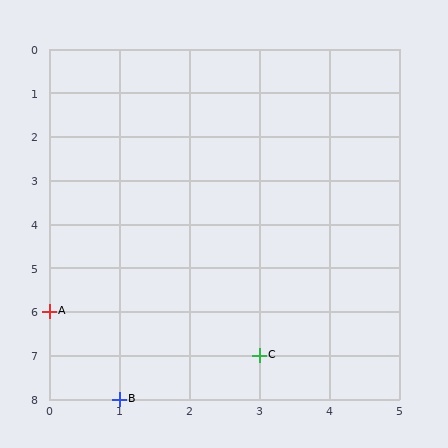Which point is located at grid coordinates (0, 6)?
Point A is at (0, 6).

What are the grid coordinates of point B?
Point B is at grid coordinates (1, 8).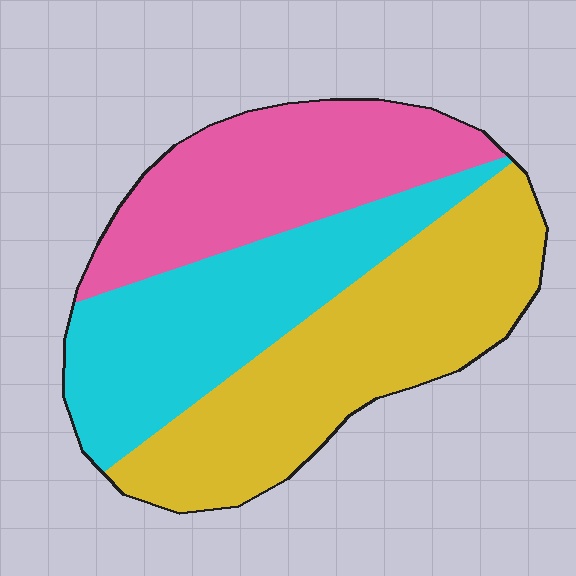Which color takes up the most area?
Yellow, at roughly 40%.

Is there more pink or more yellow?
Yellow.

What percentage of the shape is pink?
Pink covers roughly 30% of the shape.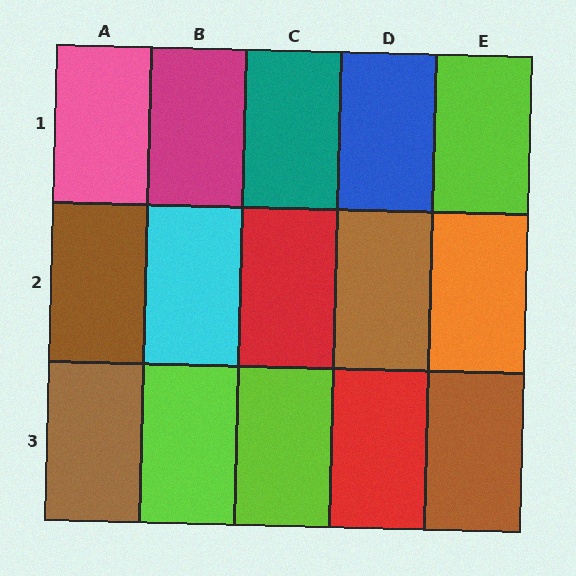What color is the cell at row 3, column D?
Red.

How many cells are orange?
1 cell is orange.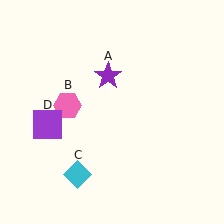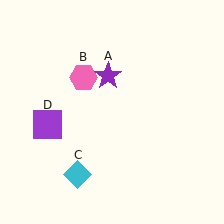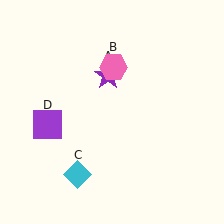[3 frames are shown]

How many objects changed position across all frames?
1 object changed position: pink hexagon (object B).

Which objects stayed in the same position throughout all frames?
Purple star (object A) and cyan diamond (object C) and purple square (object D) remained stationary.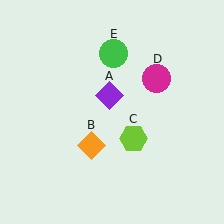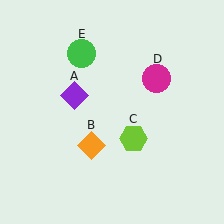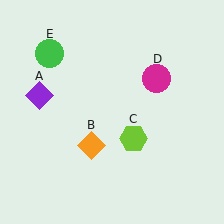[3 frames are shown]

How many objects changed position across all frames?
2 objects changed position: purple diamond (object A), green circle (object E).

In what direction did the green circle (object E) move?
The green circle (object E) moved left.